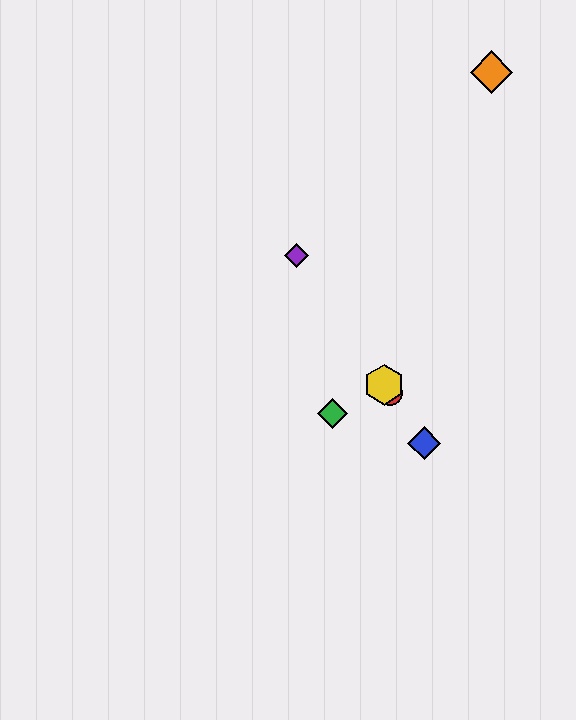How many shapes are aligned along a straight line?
4 shapes (the red circle, the blue diamond, the yellow hexagon, the purple diamond) are aligned along a straight line.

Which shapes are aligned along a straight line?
The red circle, the blue diamond, the yellow hexagon, the purple diamond are aligned along a straight line.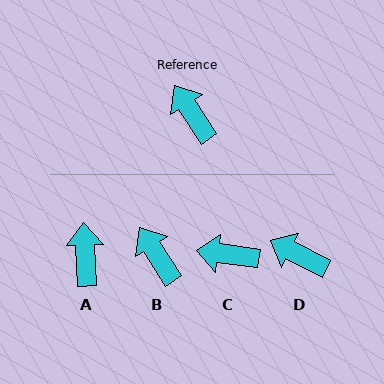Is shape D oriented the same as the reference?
No, it is off by about 30 degrees.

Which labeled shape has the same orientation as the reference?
B.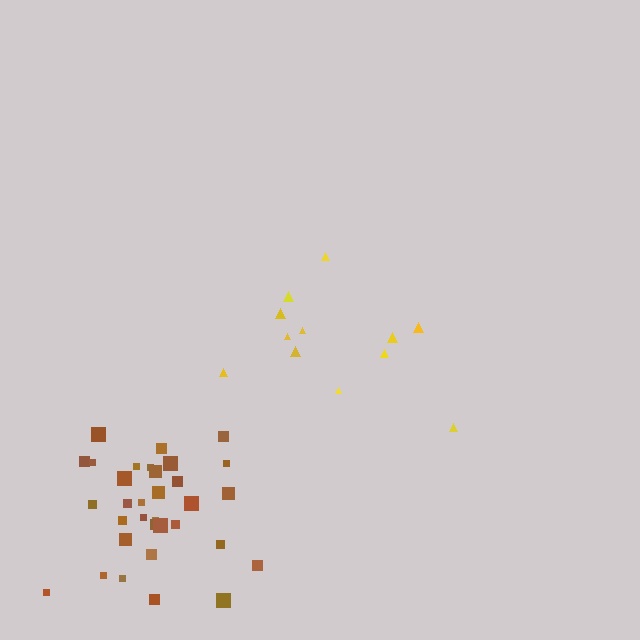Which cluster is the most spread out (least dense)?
Yellow.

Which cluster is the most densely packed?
Brown.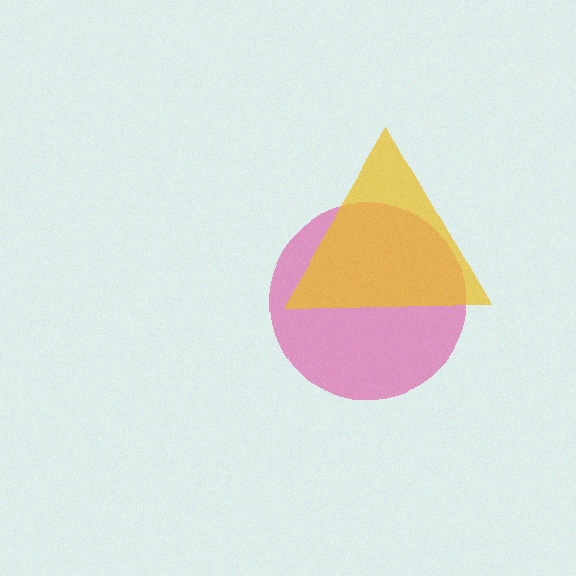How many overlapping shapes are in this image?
There are 2 overlapping shapes in the image.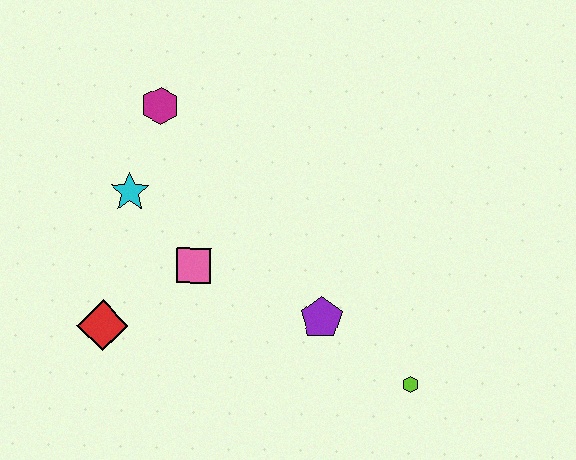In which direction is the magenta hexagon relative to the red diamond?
The magenta hexagon is above the red diamond.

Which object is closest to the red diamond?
The pink square is closest to the red diamond.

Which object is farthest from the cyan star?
The lime hexagon is farthest from the cyan star.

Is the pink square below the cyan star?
Yes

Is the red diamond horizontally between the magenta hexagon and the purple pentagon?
No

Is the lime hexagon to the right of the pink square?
Yes